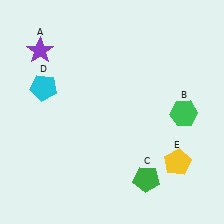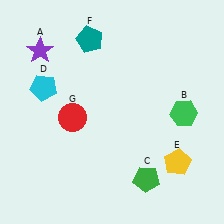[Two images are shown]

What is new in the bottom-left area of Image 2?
A red circle (G) was added in the bottom-left area of Image 2.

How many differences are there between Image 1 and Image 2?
There are 2 differences between the two images.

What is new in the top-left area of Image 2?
A teal pentagon (F) was added in the top-left area of Image 2.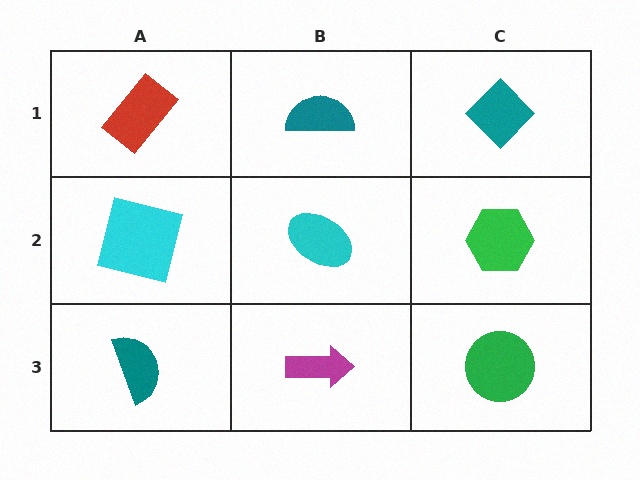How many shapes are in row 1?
3 shapes.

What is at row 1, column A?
A red rectangle.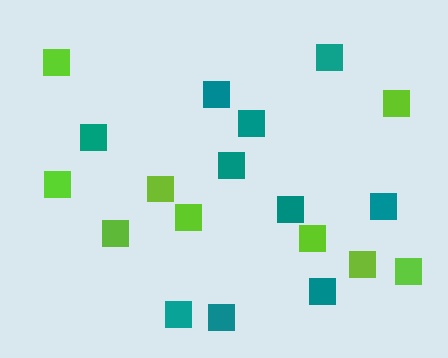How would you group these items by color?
There are 2 groups: one group of teal squares (10) and one group of lime squares (9).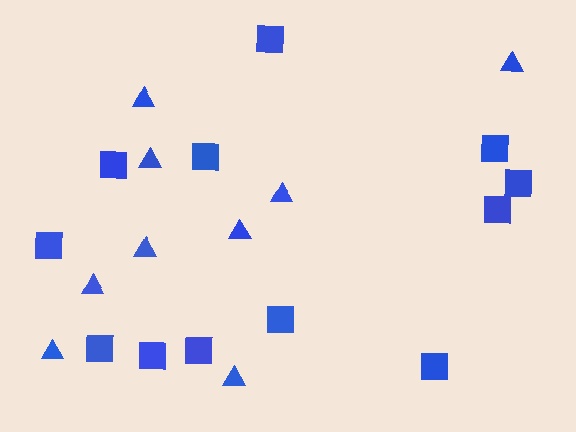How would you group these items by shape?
There are 2 groups: one group of triangles (9) and one group of squares (12).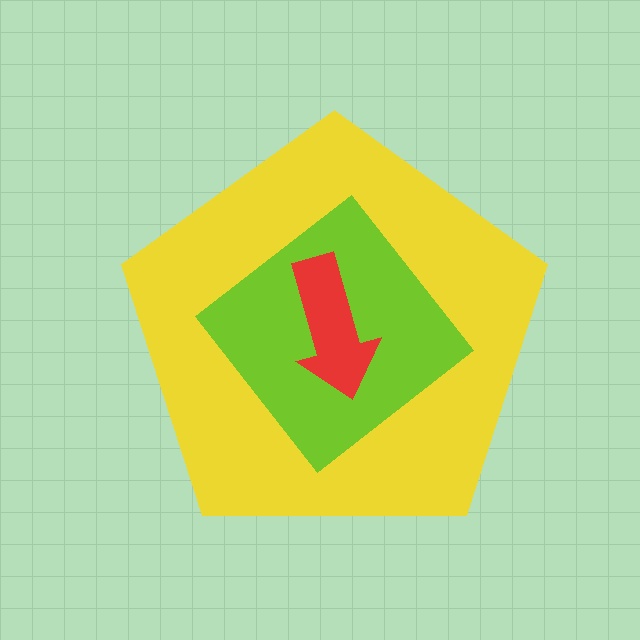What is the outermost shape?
The yellow pentagon.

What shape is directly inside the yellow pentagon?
The lime diamond.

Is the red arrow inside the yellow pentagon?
Yes.